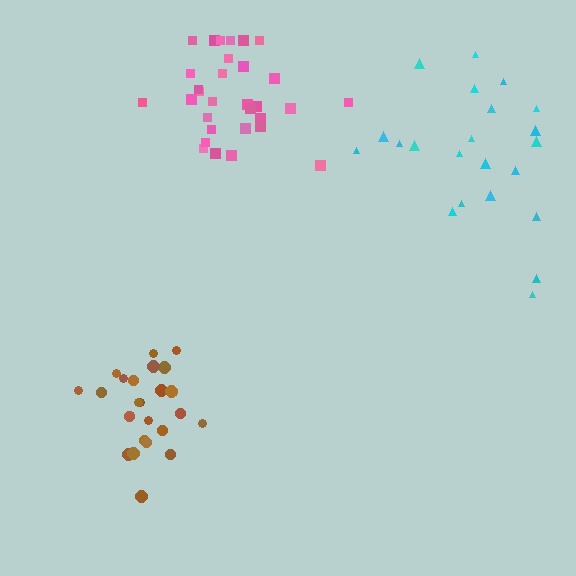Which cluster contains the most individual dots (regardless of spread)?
Pink (31).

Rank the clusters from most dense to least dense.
brown, pink, cyan.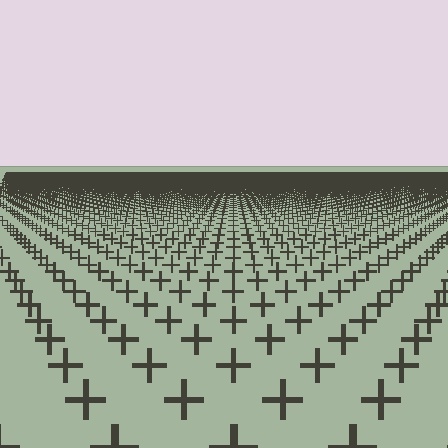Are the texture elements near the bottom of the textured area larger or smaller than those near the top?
Larger. Near the bottom, elements are closer to the viewer and appear at a bigger on-screen size.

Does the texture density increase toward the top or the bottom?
Density increases toward the top.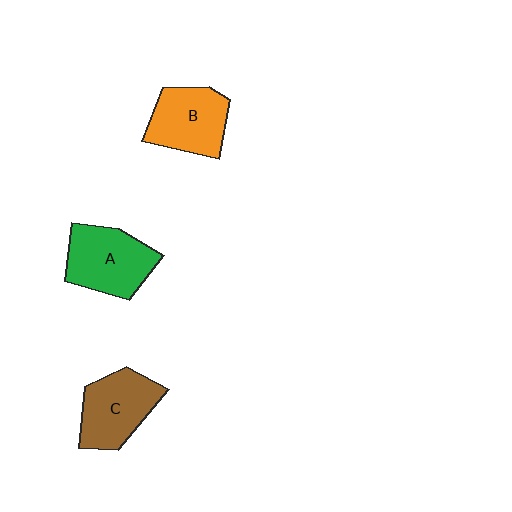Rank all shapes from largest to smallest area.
From largest to smallest: A (green), C (brown), B (orange).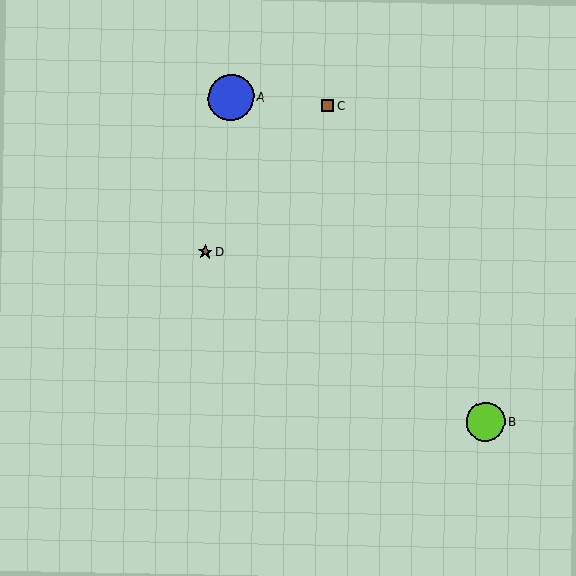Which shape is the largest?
The blue circle (labeled A) is the largest.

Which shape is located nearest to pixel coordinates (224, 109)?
The blue circle (labeled A) at (231, 97) is nearest to that location.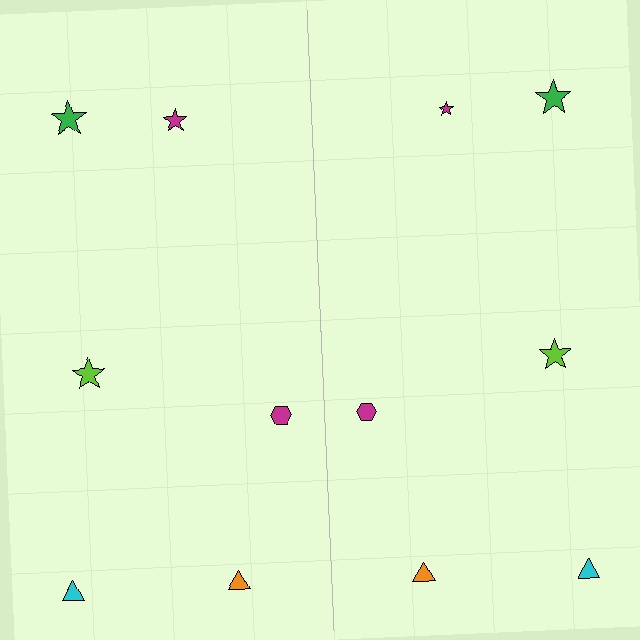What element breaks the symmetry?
The magenta star on the right side has a different size than its mirror counterpart.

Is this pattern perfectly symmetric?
No, the pattern is not perfectly symmetric. The magenta star on the right side has a different size than its mirror counterpart.